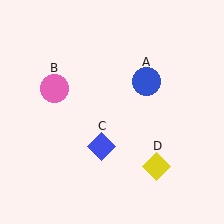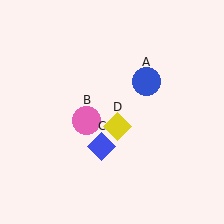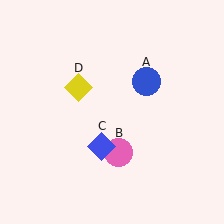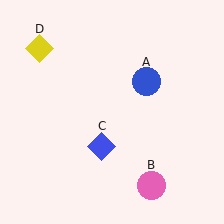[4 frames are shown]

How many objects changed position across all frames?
2 objects changed position: pink circle (object B), yellow diamond (object D).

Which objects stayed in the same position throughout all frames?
Blue circle (object A) and blue diamond (object C) remained stationary.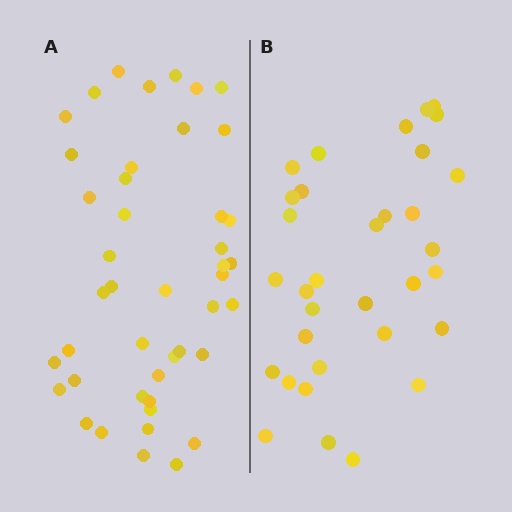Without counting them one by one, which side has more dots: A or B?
Region A (the left region) has more dots.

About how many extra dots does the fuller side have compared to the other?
Region A has roughly 12 or so more dots than region B.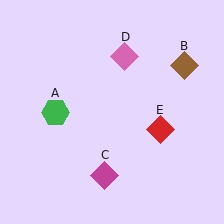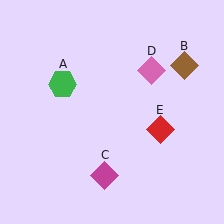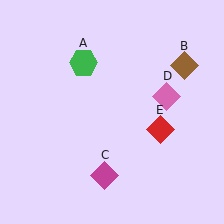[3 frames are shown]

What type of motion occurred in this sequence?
The green hexagon (object A), pink diamond (object D) rotated clockwise around the center of the scene.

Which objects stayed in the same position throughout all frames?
Brown diamond (object B) and magenta diamond (object C) and red diamond (object E) remained stationary.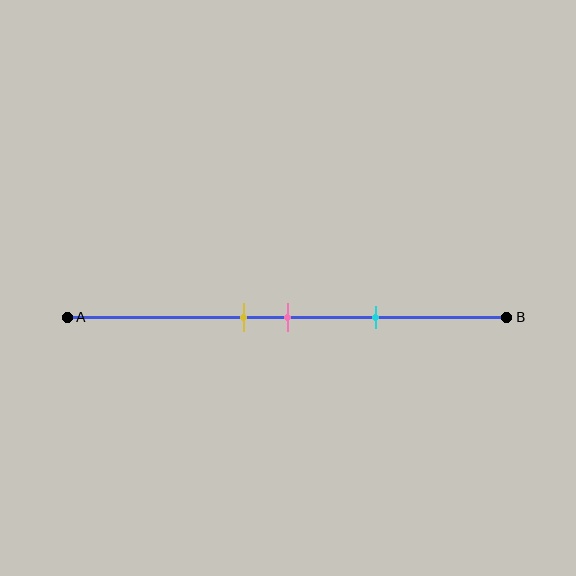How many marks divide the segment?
There are 3 marks dividing the segment.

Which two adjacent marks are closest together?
The yellow and pink marks are the closest adjacent pair.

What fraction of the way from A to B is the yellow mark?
The yellow mark is approximately 40% (0.4) of the way from A to B.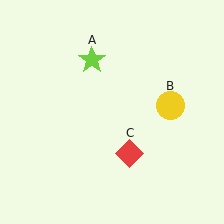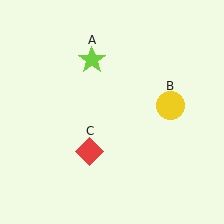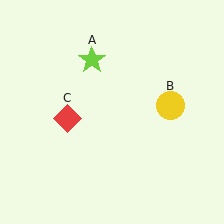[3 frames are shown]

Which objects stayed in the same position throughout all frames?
Lime star (object A) and yellow circle (object B) remained stationary.